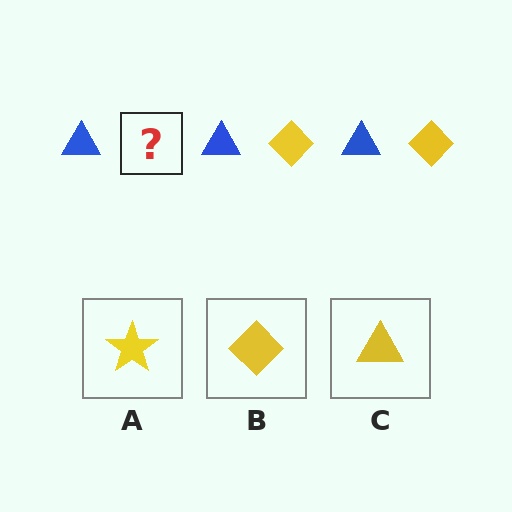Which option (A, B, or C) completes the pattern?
B.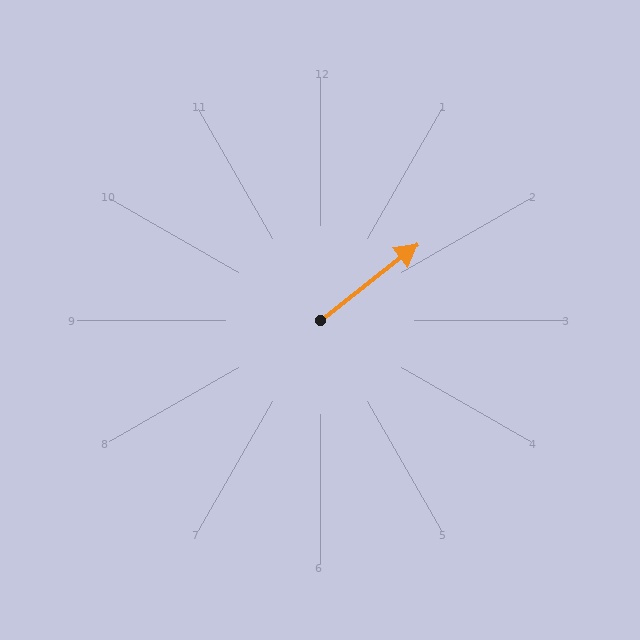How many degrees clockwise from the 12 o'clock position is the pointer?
Approximately 52 degrees.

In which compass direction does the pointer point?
Northeast.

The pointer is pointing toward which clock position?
Roughly 2 o'clock.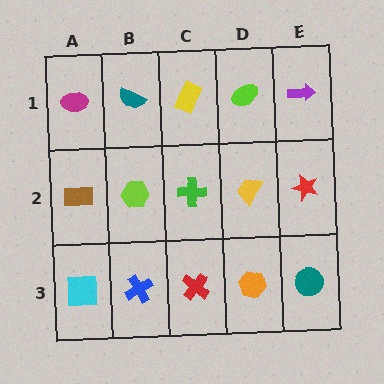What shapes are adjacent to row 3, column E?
A red star (row 2, column E), an orange hexagon (row 3, column D).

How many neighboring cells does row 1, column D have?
3.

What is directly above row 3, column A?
A brown rectangle.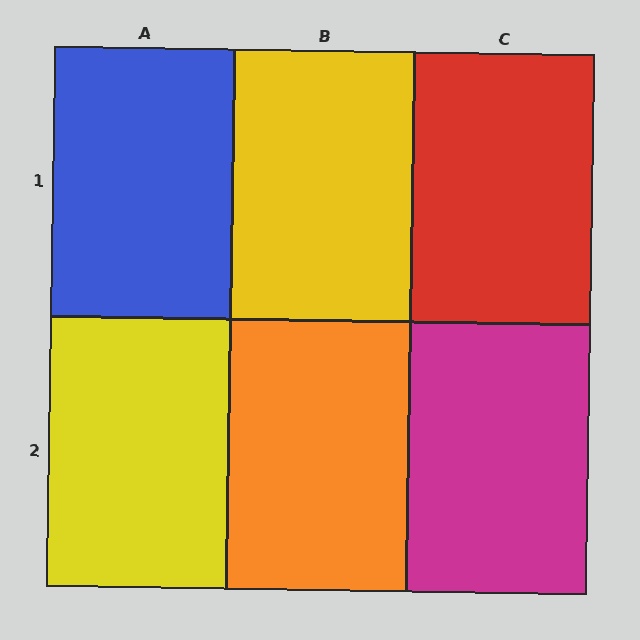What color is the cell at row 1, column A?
Blue.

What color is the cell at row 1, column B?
Yellow.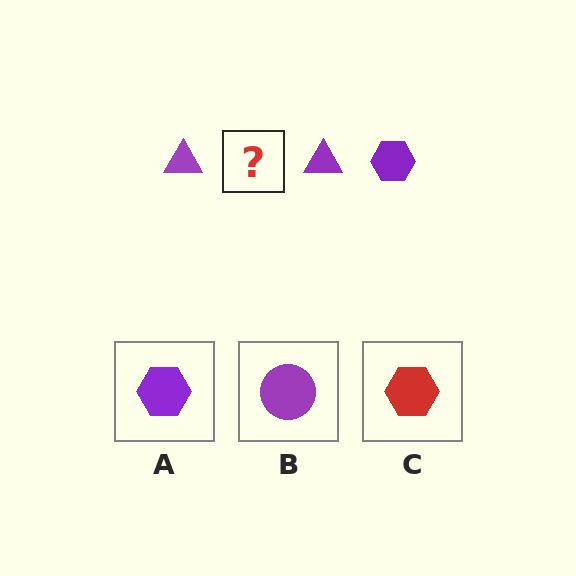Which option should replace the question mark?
Option A.